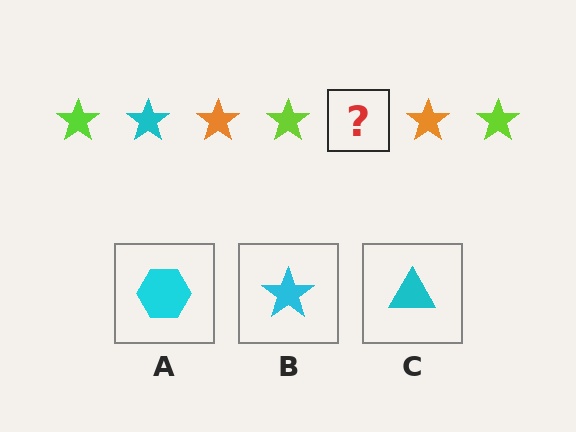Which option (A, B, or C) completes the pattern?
B.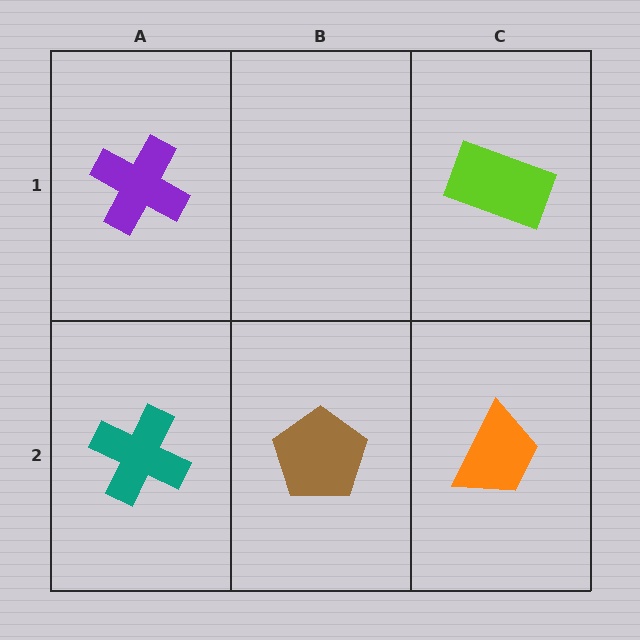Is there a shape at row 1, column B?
No, that cell is empty.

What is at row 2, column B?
A brown pentagon.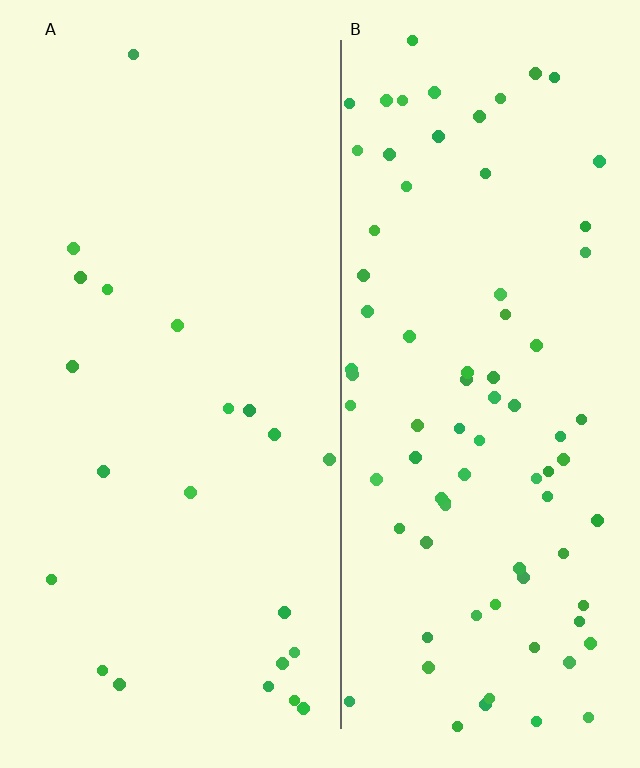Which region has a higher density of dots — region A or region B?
B (the right).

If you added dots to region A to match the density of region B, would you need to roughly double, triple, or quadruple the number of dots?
Approximately quadruple.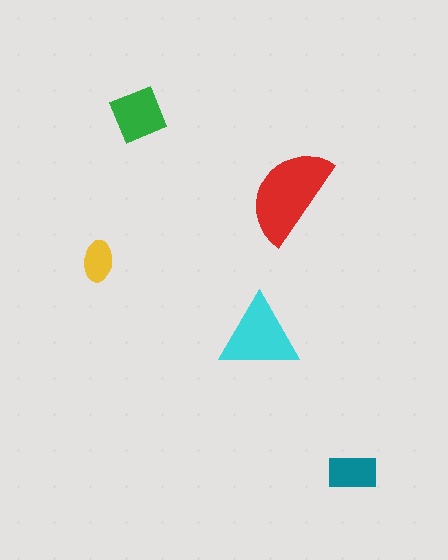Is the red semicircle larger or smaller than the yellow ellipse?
Larger.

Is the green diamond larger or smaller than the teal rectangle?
Larger.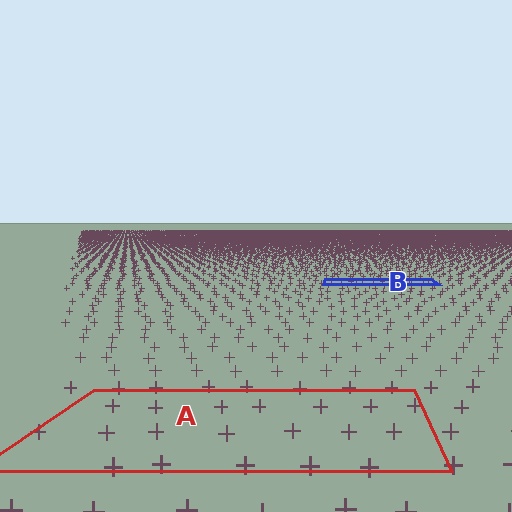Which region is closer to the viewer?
Region A is closer. The texture elements there are larger and more spread out.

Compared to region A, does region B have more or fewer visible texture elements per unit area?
Region B has more texture elements per unit area — they are packed more densely because it is farther away.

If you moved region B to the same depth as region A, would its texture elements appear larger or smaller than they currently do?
They would appear larger. At a closer depth, the same texture elements are projected at a bigger on-screen size.